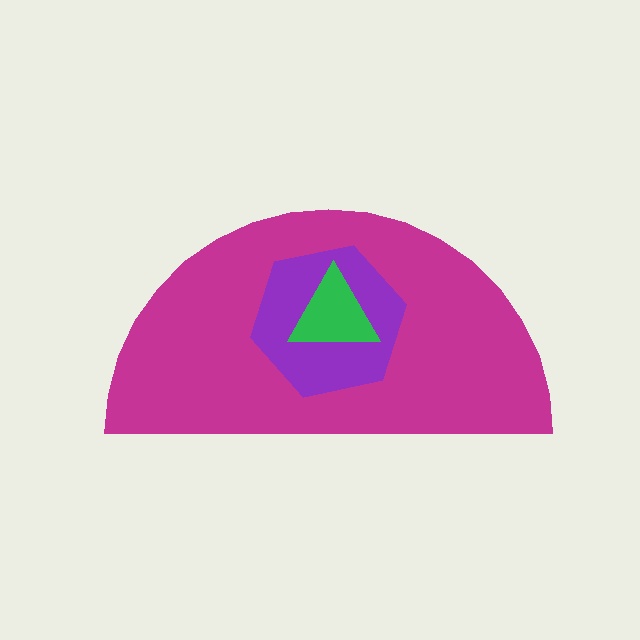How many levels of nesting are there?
3.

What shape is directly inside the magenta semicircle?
The purple hexagon.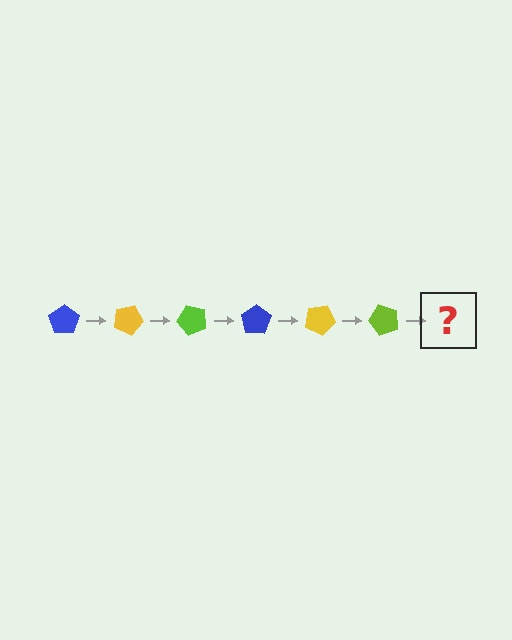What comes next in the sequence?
The next element should be a blue pentagon, rotated 150 degrees from the start.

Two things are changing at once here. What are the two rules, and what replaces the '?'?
The two rules are that it rotates 25 degrees each step and the color cycles through blue, yellow, and lime. The '?' should be a blue pentagon, rotated 150 degrees from the start.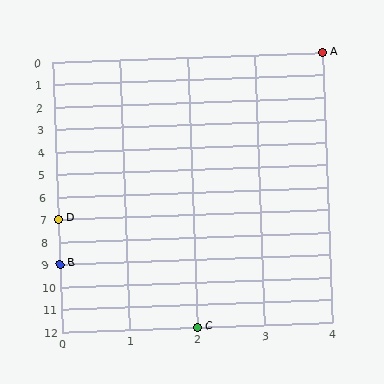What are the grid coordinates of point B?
Point B is at grid coordinates (0, 9).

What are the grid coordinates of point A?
Point A is at grid coordinates (4, 0).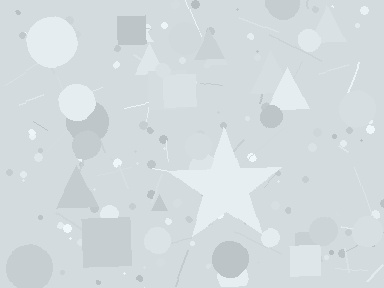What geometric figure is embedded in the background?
A star is embedded in the background.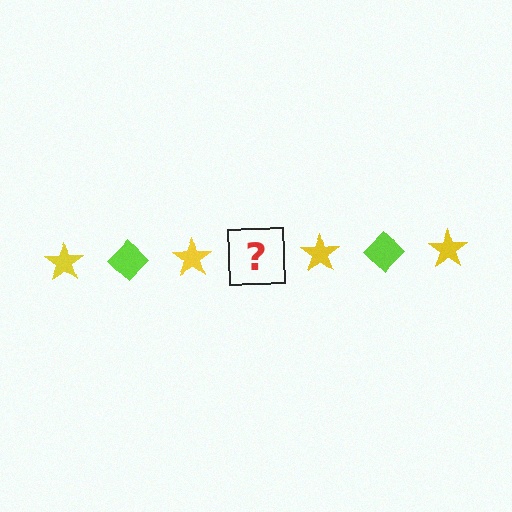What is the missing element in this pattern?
The missing element is a lime diamond.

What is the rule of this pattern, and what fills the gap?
The rule is that the pattern alternates between yellow star and lime diamond. The gap should be filled with a lime diamond.